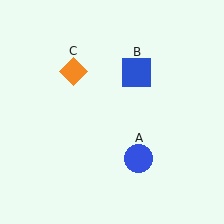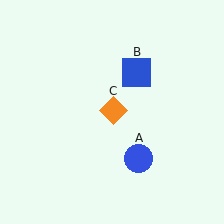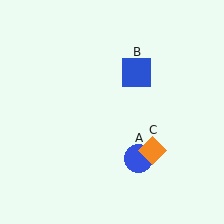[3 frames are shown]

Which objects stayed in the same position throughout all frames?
Blue circle (object A) and blue square (object B) remained stationary.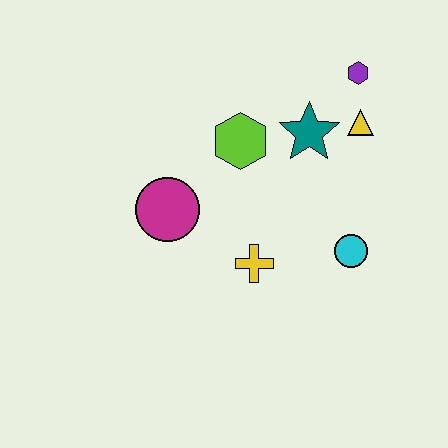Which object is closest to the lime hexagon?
The teal star is closest to the lime hexagon.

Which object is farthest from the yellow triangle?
The magenta circle is farthest from the yellow triangle.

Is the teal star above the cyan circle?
Yes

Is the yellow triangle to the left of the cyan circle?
No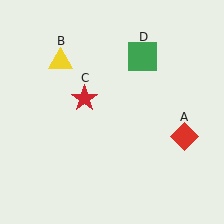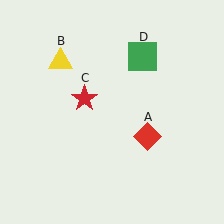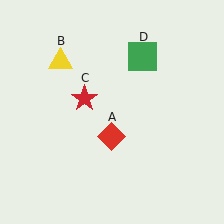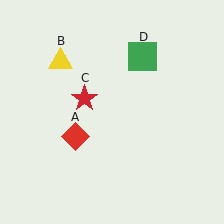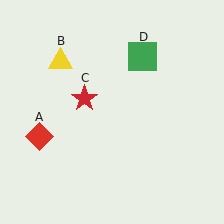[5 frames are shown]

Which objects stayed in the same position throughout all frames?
Yellow triangle (object B) and red star (object C) and green square (object D) remained stationary.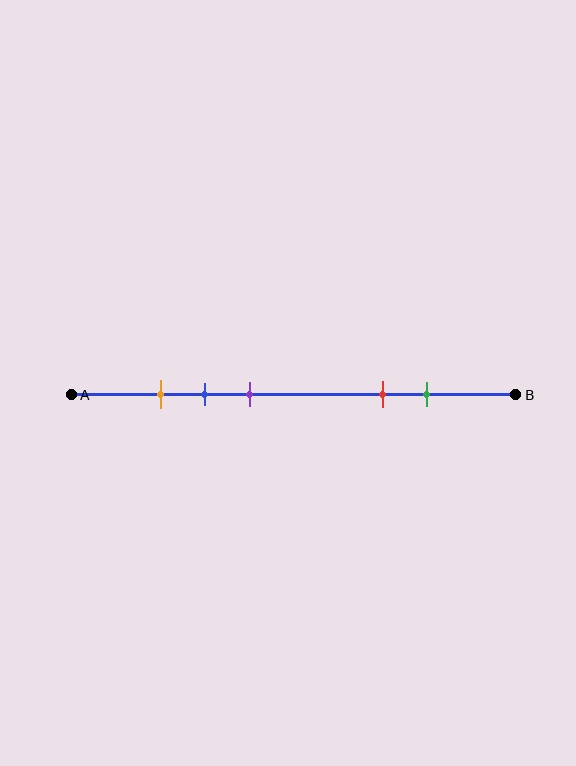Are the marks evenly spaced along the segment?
No, the marks are not evenly spaced.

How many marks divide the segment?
There are 5 marks dividing the segment.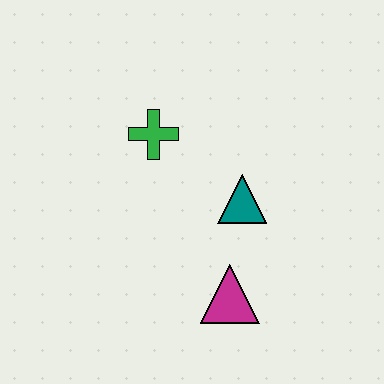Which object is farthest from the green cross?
The magenta triangle is farthest from the green cross.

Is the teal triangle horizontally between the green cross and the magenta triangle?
No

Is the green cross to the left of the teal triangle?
Yes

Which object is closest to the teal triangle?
The magenta triangle is closest to the teal triangle.